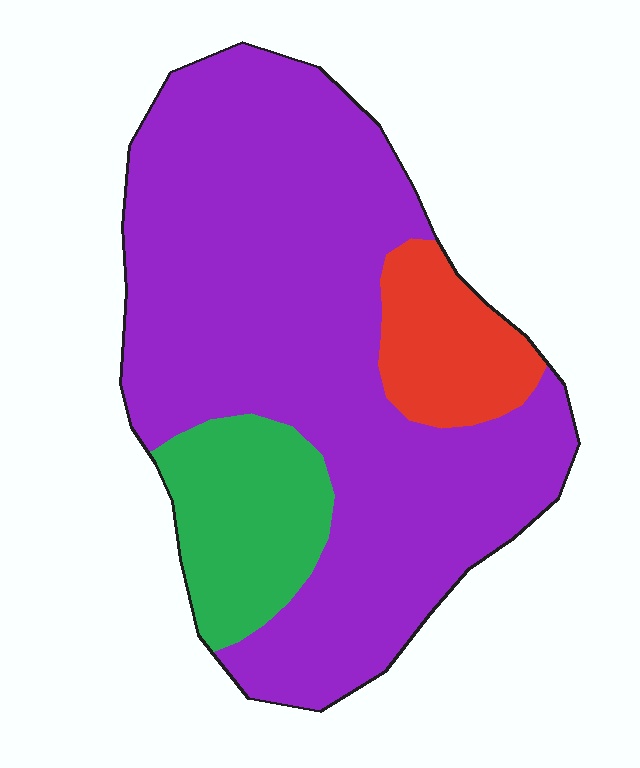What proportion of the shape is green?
Green takes up about one sixth (1/6) of the shape.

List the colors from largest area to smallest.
From largest to smallest: purple, green, red.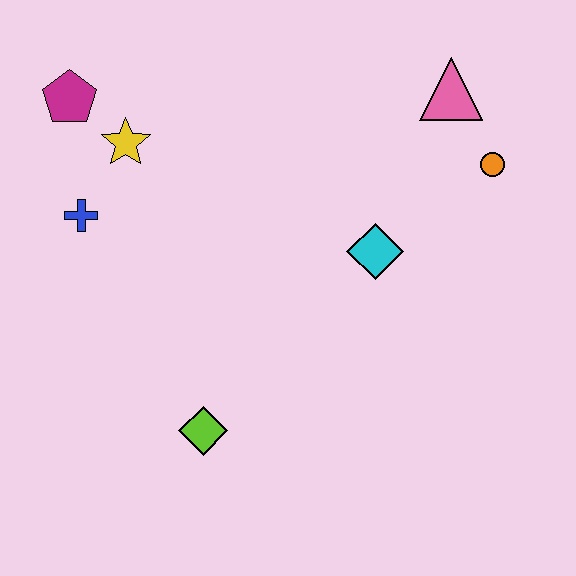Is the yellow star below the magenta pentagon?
Yes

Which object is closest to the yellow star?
The magenta pentagon is closest to the yellow star.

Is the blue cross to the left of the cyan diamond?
Yes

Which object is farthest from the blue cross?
The orange circle is farthest from the blue cross.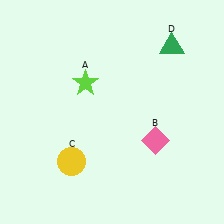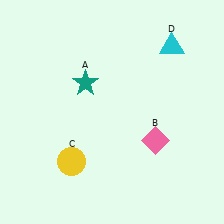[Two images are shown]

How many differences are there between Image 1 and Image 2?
There are 2 differences between the two images.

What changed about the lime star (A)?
In Image 1, A is lime. In Image 2, it changed to teal.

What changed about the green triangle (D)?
In Image 1, D is green. In Image 2, it changed to cyan.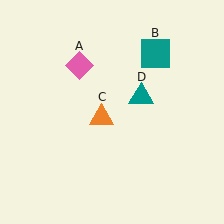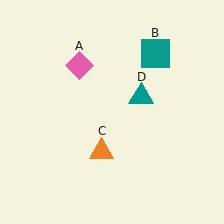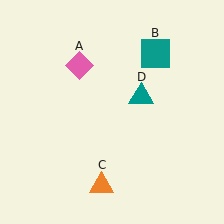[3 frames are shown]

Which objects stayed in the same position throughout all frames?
Pink diamond (object A) and teal square (object B) and teal triangle (object D) remained stationary.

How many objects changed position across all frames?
1 object changed position: orange triangle (object C).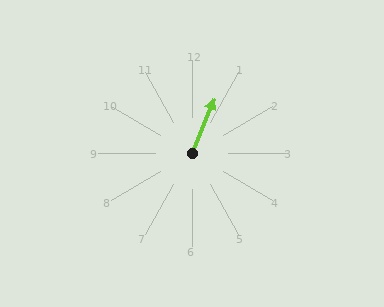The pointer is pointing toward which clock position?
Roughly 1 o'clock.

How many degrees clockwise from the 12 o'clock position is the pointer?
Approximately 22 degrees.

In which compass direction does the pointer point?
North.